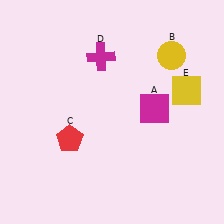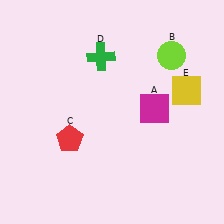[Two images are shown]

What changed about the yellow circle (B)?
In Image 1, B is yellow. In Image 2, it changed to lime.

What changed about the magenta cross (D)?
In Image 1, D is magenta. In Image 2, it changed to green.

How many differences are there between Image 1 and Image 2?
There are 2 differences between the two images.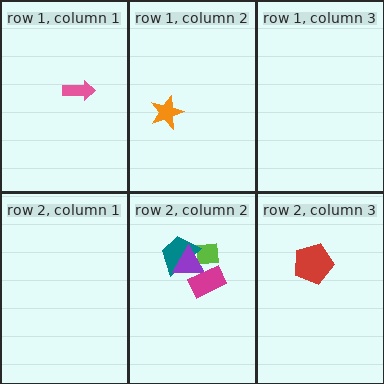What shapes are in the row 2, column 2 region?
The lime square, the teal trapezoid, the purple triangle, the magenta rectangle.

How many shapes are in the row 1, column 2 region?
1.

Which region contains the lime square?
The row 2, column 2 region.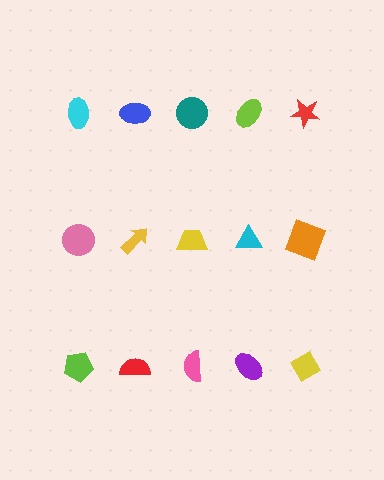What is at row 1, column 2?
A blue ellipse.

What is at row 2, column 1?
A pink circle.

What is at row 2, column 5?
An orange square.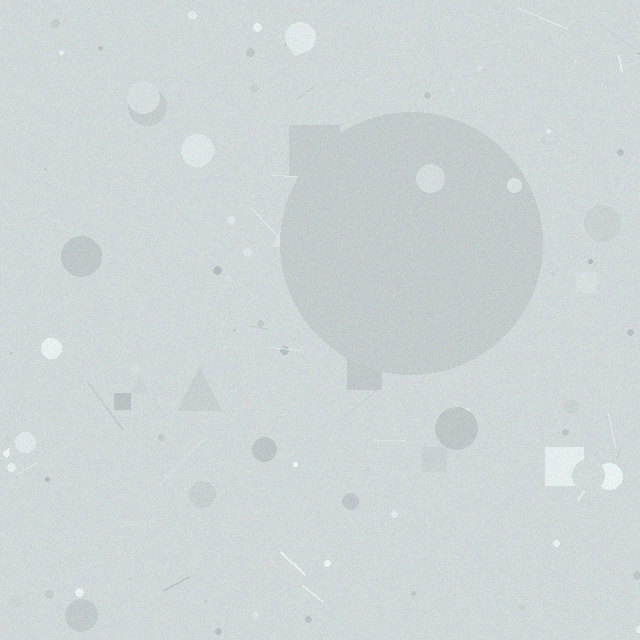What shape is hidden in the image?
A circle is hidden in the image.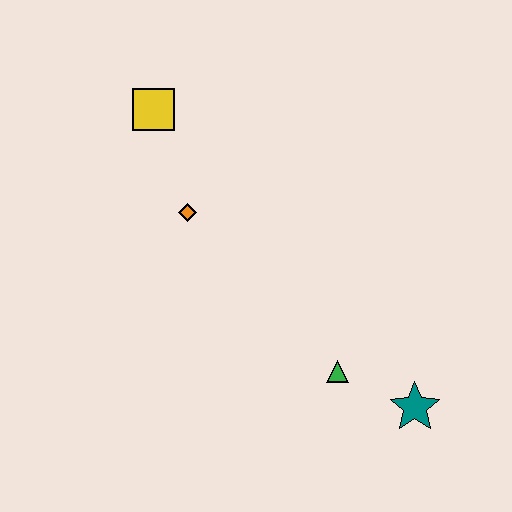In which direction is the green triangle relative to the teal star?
The green triangle is to the left of the teal star.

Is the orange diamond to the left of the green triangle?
Yes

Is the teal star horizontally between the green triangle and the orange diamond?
No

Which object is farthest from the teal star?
The yellow square is farthest from the teal star.